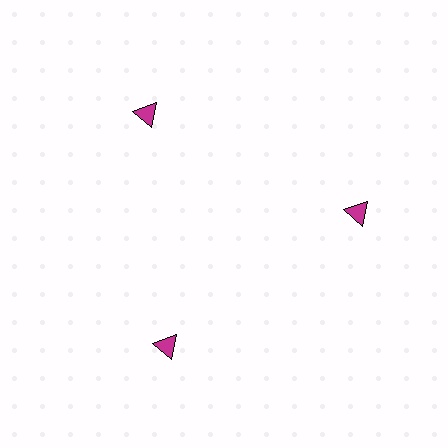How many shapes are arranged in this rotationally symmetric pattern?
There are 3 shapes, arranged in 3 groups of 1.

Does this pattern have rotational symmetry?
Yes, this pattern has 3-fold rotational symmetry. It looks the same after rotating 120 degrees around the center.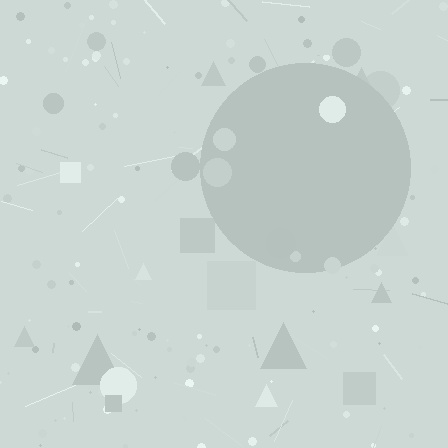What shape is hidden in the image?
A circle is hidden in the image.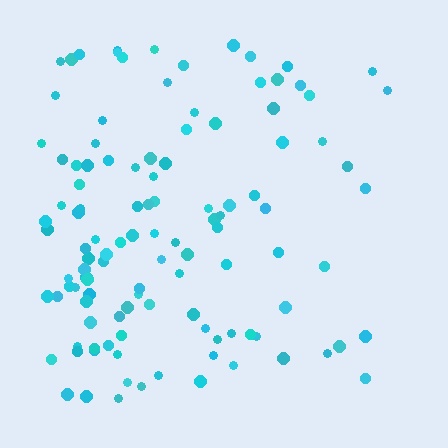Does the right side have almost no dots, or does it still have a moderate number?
Still a moderate number, just noticeably fewer than the left.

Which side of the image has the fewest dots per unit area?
The right.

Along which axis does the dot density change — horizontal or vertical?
Horizontal.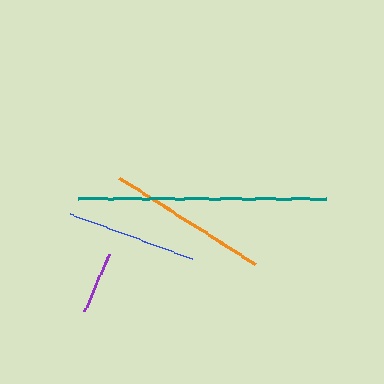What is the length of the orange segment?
The orange segment is approximately 161 pixels long.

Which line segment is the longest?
The teal line is the longest at approximately 249 pixels.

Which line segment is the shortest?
The purple line is the shortest at approximately 63 pixels.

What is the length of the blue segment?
The blue segment is approximately 130 pixels long.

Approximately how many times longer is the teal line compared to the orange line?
The teal line is approximately 1.5 times the length of the orange line.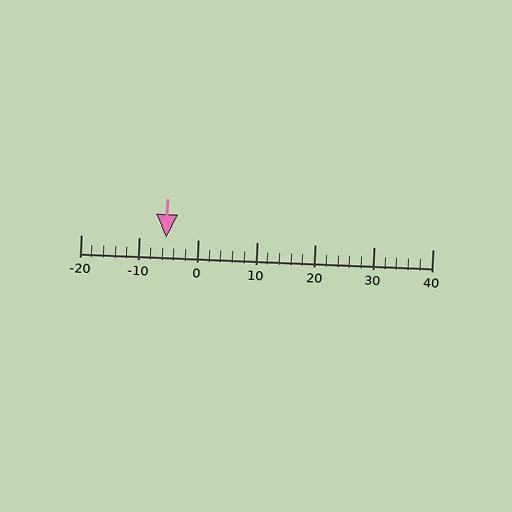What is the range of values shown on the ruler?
The ruler shows values from -20 to 40.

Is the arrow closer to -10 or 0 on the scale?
The arrow is closer to -10.